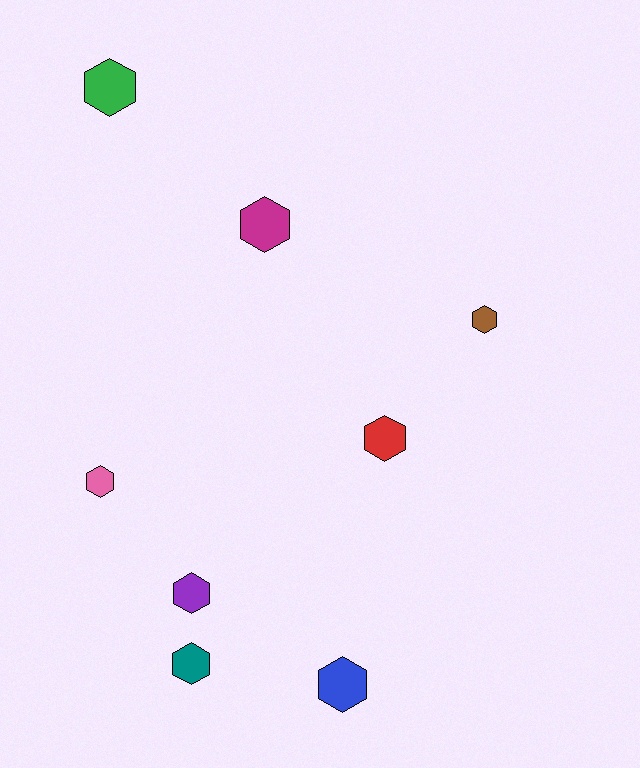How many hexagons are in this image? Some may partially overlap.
There are 8 hexagons.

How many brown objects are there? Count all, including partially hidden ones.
There is 1 brown object.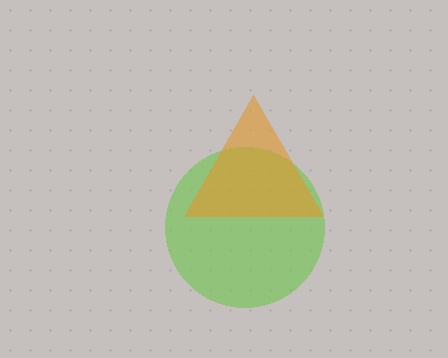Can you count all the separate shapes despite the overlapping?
Yes, there are 2 separate shapes.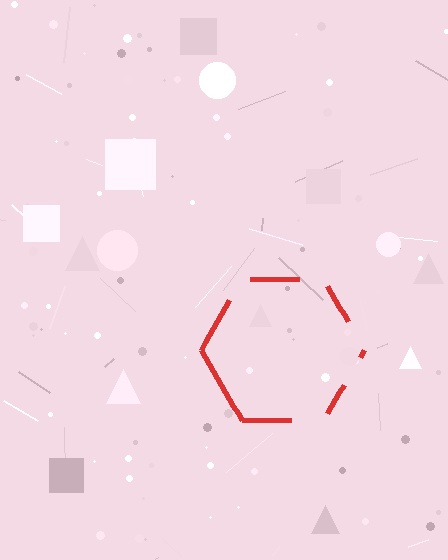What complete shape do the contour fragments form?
The contour fragments form a hexagon.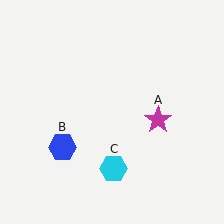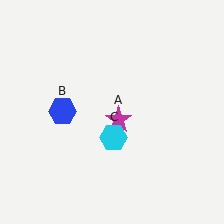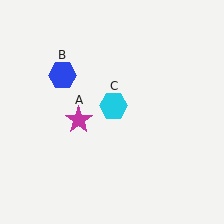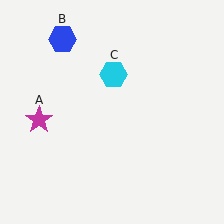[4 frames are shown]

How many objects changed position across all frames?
3 objects changed position: magenta star (object A), blue hexagon (object B), cyan hexagon (object C).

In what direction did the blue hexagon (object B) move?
The blue hexagon (object B) moved up.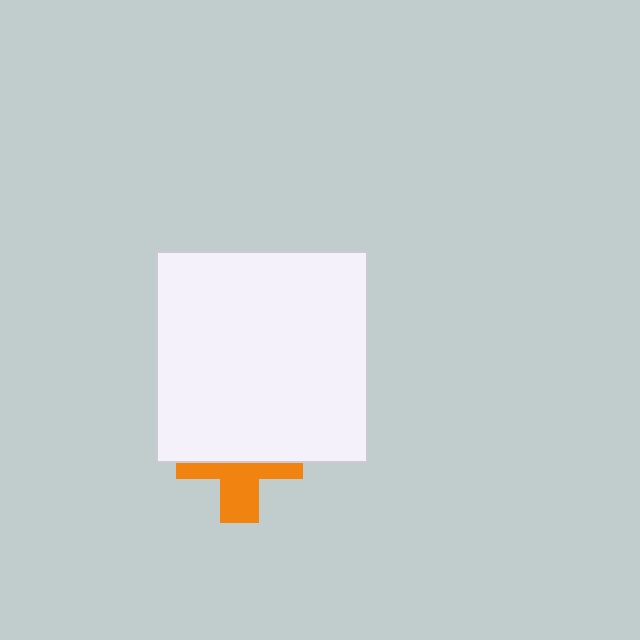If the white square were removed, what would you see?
You would see the complete orange cross.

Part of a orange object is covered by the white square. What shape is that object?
It is a cross.